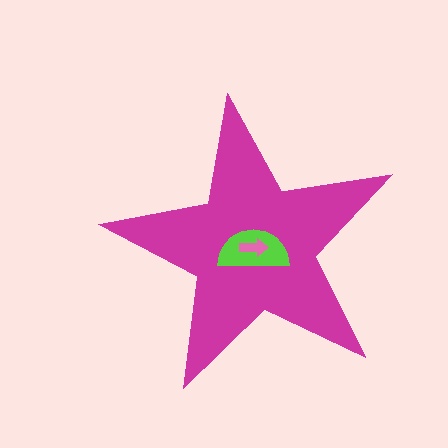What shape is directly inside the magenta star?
The lime semicircle.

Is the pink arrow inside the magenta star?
Yes.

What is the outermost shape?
The magenta star.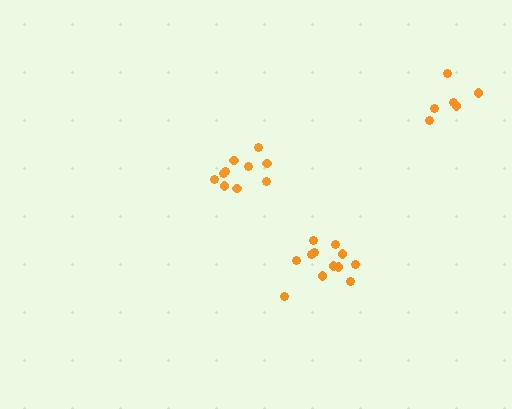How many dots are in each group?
Group 1: 10 dots, Group 2: 6 dots, Group 3: 12 dots (28 total).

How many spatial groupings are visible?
There are 3 spatial groupings.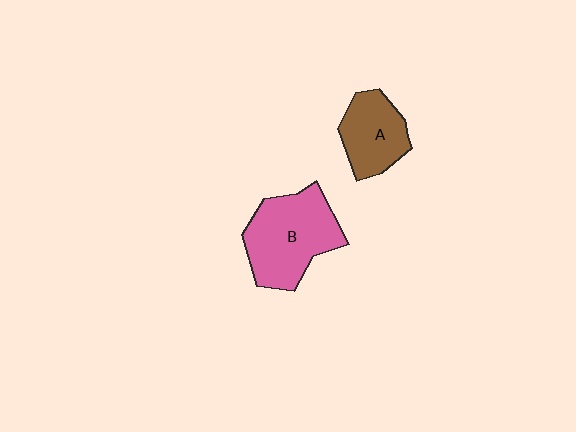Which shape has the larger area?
Shape B (pink).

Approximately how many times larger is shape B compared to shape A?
Approximately 1.6 times.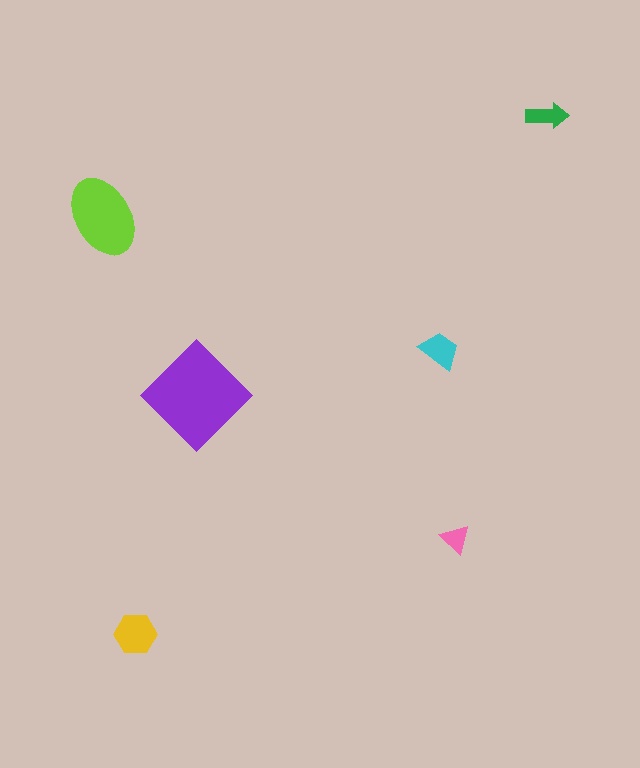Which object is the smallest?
The pink triangle.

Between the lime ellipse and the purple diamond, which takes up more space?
The purple diamond.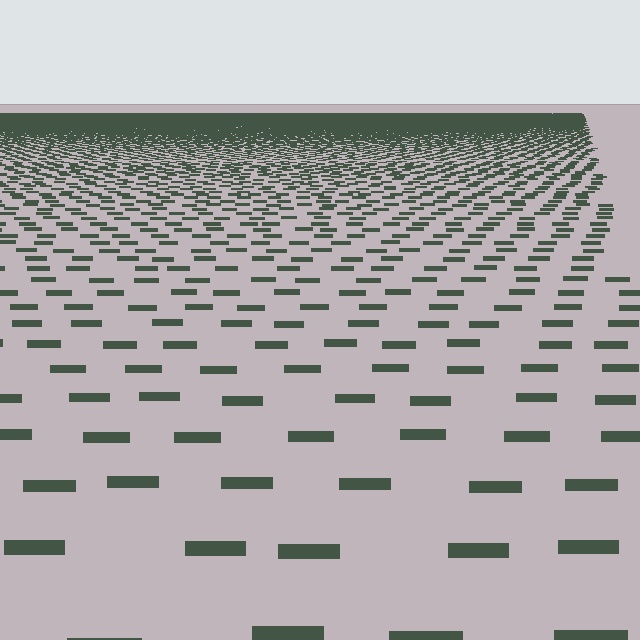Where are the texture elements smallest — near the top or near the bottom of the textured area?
Near the top.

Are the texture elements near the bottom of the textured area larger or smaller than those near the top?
Larger. Near the bottom, elements are closer to the viewer and appear at a bigger on-screen size.